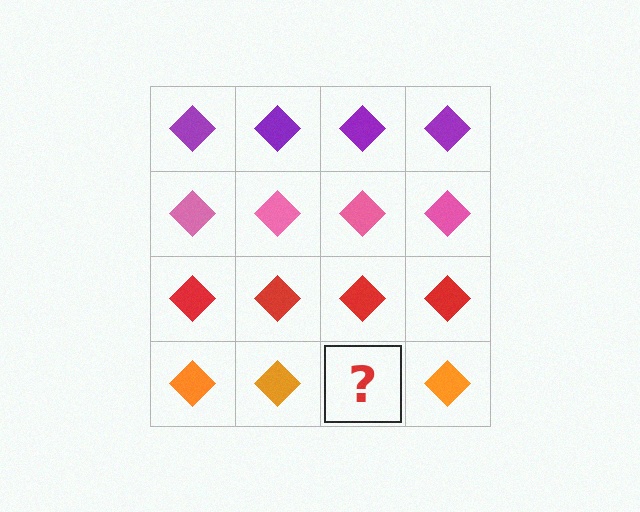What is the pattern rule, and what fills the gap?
The rule is that each row has a consistent color. The gap should be filled with an orange diamond.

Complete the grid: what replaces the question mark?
The question mark should be replaced with an orange diamond.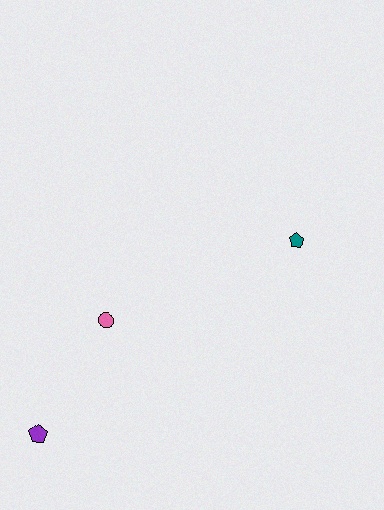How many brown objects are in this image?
There are no brown objects.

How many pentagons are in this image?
There are 2 pentagons.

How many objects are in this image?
There are 3 objects.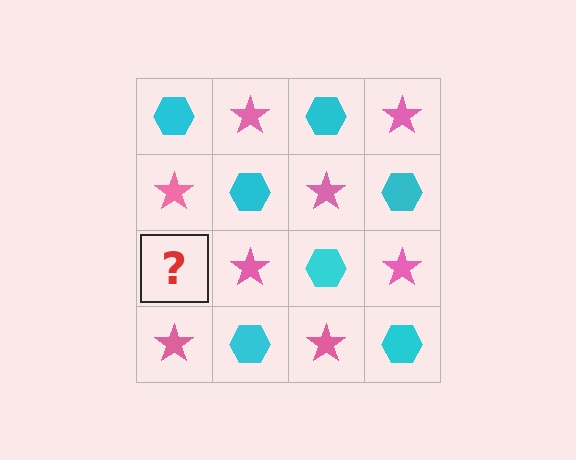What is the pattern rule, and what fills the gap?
The rule is that it alternates cyan hexagon and pink star in a checkerboard pattern. The gap should be filled with a cyan hexagon.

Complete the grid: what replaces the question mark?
The question mark should be replaced with a cyan hexagon.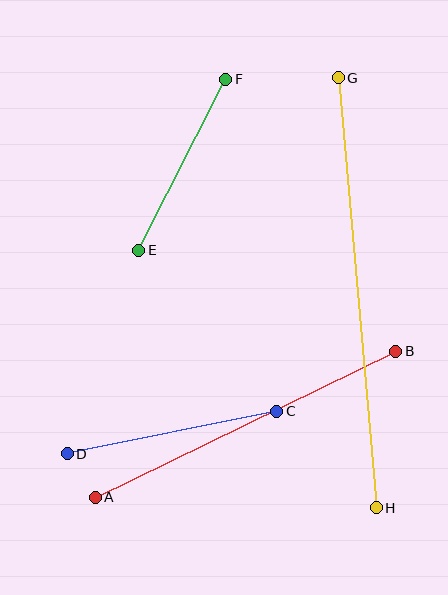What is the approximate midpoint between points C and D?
The midpoint is at approximately (172, 432) pixels.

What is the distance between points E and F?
The distance is approximately 192 pixels.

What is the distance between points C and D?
The distance is approximately 214 pixels.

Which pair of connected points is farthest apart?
Points G and H are farthest apart.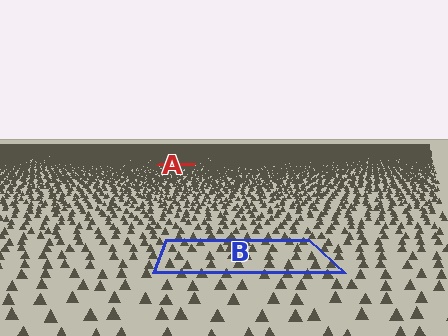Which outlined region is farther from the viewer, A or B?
Region A is farther from the viewer — the texture elements inside it appear smaller and more densely packed.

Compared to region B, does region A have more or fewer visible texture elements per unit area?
Region A has more texture elements per unit area — they are packed more densely because it is farther away.